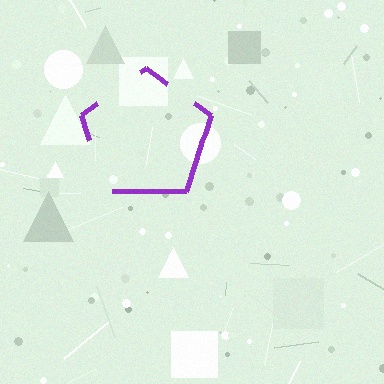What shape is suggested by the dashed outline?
The dashed outline suggests a pentagon.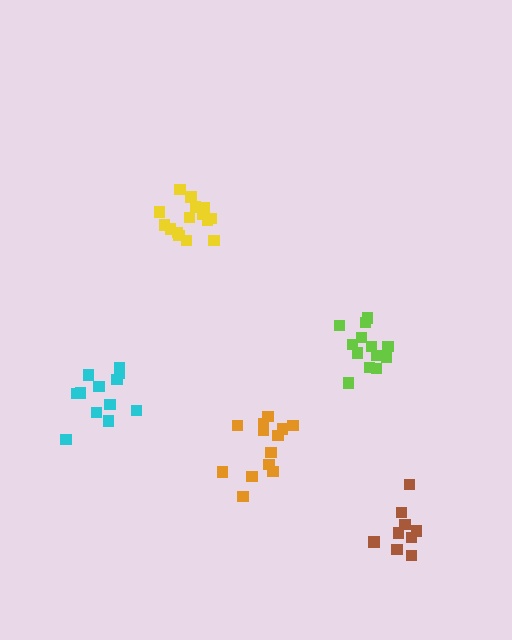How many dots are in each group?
Group 1: 15 dots, Group 2: 9 dots, Group 3: 12 dots, Group 4: 13 dots, Group 5: 13 dots (62 total).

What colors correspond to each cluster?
The clusters are colored: yellow, brown, cyan, orange, lime.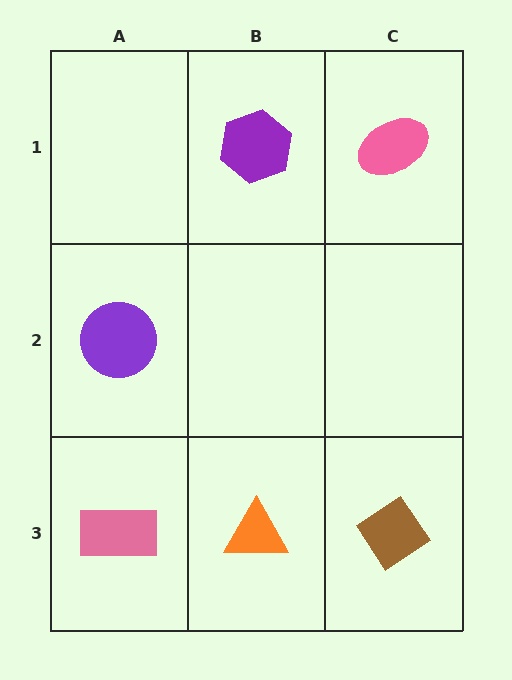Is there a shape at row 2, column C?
No, that cell is empty.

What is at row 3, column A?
A pink rectangle.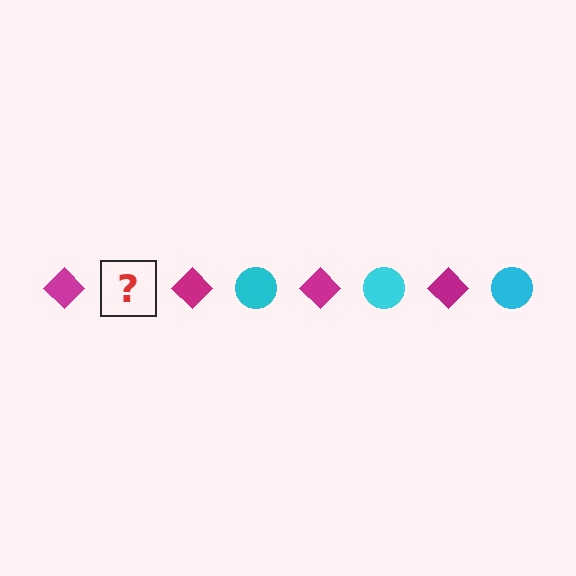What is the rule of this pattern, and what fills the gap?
The rule is that the pattern alternates between magenta diamond and cyan circle. The gap should be filled with a cyan circle.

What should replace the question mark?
The question mark should be replaced with a cyan circle.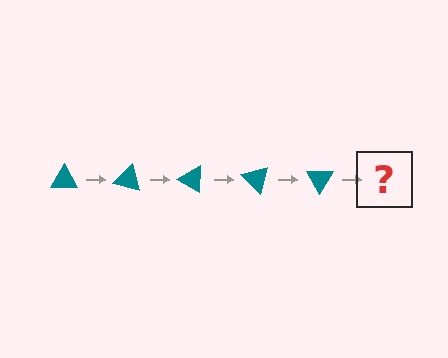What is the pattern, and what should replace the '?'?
The pattern is that the triangle rotates 15 degrees each step. The '?' should be a teal triangle rotated 75 degrees.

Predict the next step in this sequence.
The next step is a teal triangle rotated 75 degrees.